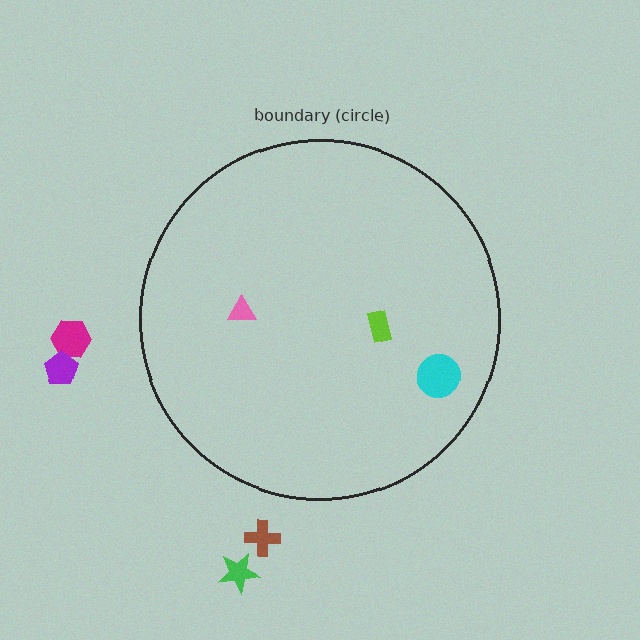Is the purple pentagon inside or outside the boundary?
Outside.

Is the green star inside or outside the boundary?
Outside.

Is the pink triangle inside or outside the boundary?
Inside.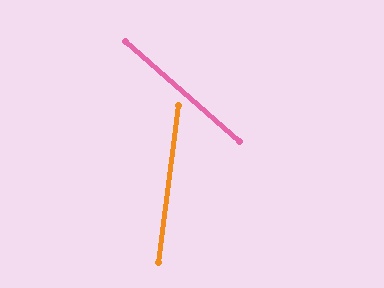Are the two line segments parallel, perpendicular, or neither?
Neither parallel nor perpendicular — they differ by about 56°.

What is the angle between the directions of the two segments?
Approximately 56 degrees.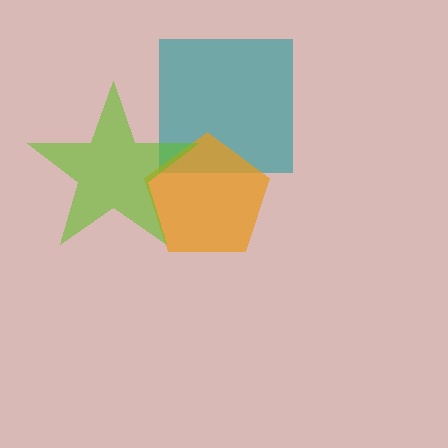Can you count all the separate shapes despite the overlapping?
Yes, there are 3 separate shapes.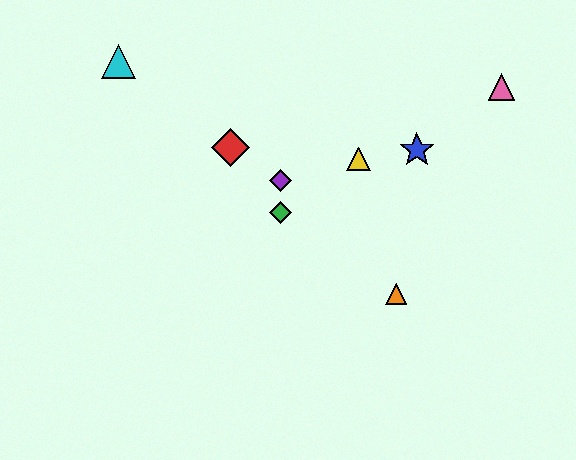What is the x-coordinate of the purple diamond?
The purple diamond is at x≈280.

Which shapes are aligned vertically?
The green diamond, the purple diamond are aligned vertically.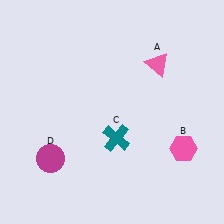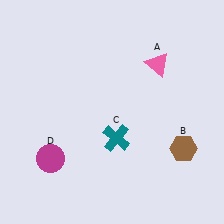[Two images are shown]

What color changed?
The hexagon (B) changed from pink in Image 1 to brown in Image 2.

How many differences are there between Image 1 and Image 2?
There is 1 difference between the two images.